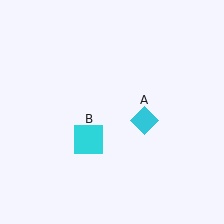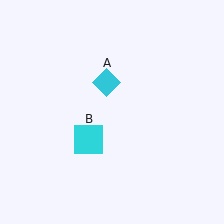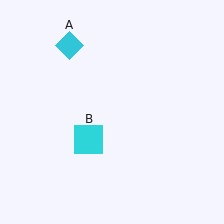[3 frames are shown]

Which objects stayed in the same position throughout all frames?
Cyan square (object B) remained stationary.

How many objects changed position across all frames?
1 object changed position: cyan diamond (object A).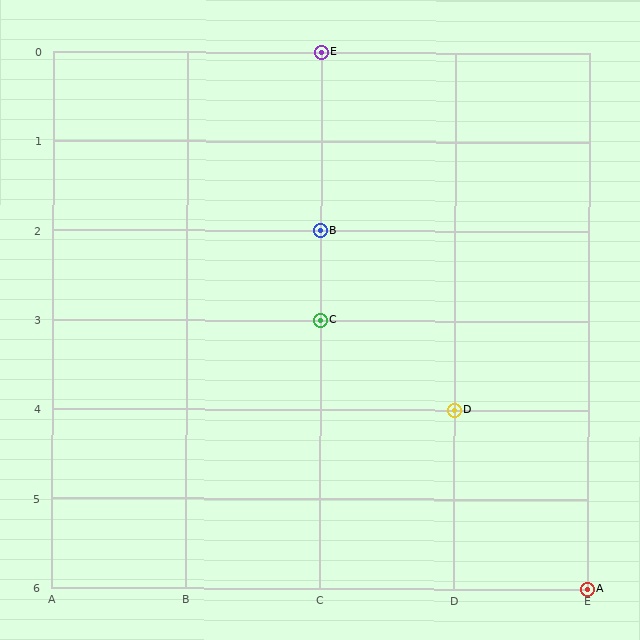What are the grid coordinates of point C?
Point C is at grid coordinates (C, 3).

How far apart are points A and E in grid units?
Points A and E are 2 columns and 6 rows apart (about 6.3 grid units diagonally).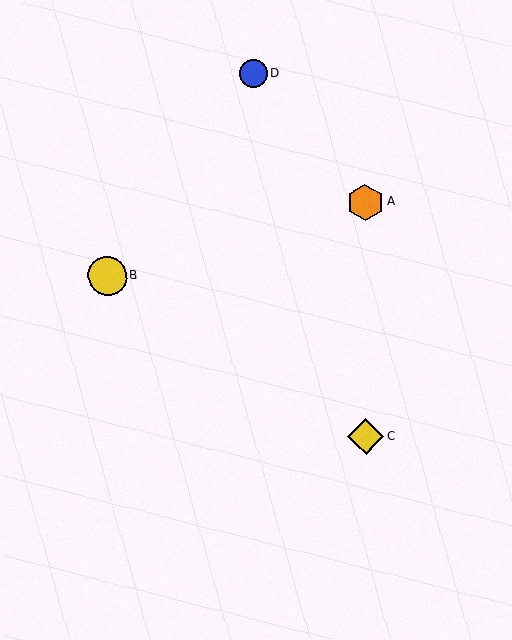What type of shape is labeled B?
Shape B is a yellow circle.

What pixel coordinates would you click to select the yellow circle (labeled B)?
Click at (108, 276) to select the yellow circle B.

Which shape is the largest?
The yellow circle (labeled B) is the largest.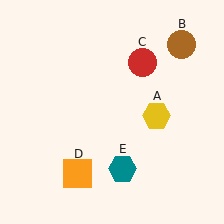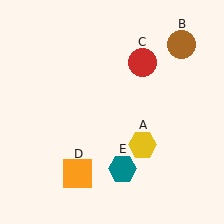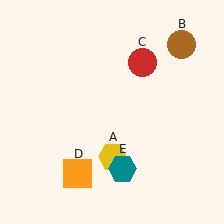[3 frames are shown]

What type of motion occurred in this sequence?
The yellow hexagon (object A) rotated clockwise around the center of the scene.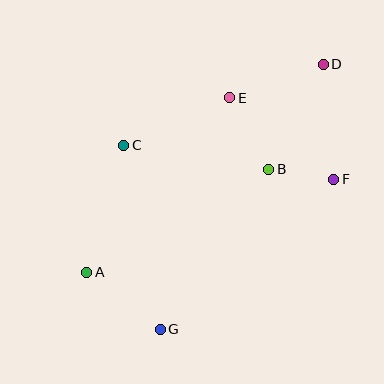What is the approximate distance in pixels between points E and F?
The distance between E and F is approximately 132 pixels.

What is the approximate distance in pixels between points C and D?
The distance between C and D is approximately 215 pixels.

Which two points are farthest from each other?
Points A and D are farthest from each other.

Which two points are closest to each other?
Points B and F are closest to each other.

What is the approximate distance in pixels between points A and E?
The distance between A and E is approximately 225 pixels.